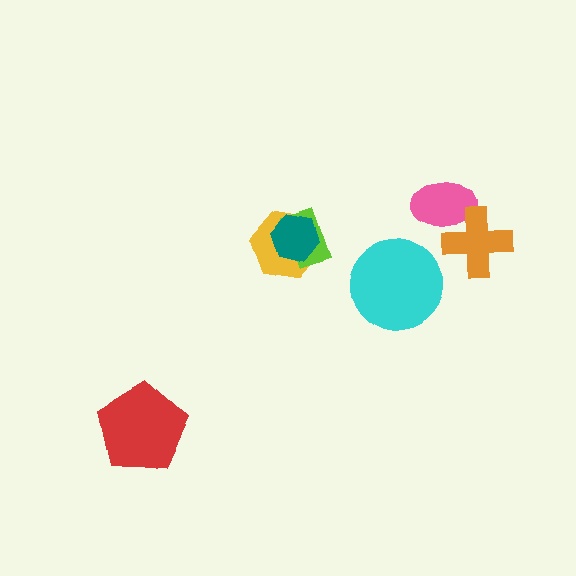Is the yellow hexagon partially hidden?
Yes, it is partially covered by another shape.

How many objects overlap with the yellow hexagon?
2 objects overlap with the yellow hexagon.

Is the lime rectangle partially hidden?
Yes, it is partially covered by another shape.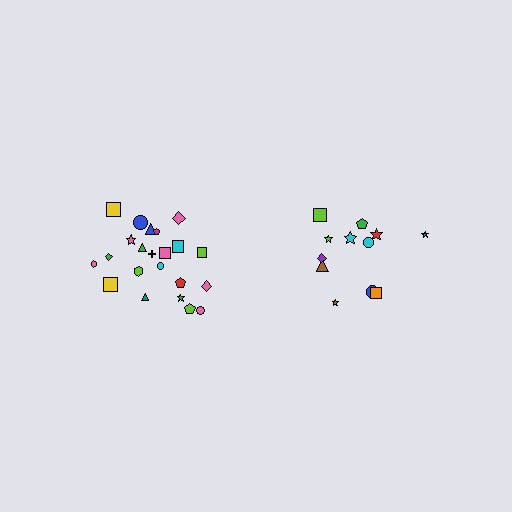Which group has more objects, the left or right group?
The left group.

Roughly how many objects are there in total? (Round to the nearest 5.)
Roughly 35 objects in total.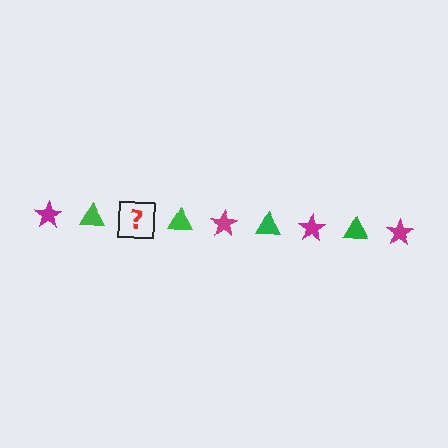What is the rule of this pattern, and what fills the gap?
The rule is that the pattern alternates between magenta star and green triangle. The gap should be filled with a magenta star.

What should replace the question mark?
The question mark should be replaced with a magenta star.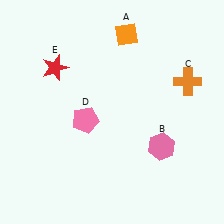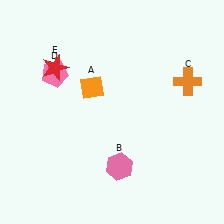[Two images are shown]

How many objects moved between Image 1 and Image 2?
3 objects moved between the two images.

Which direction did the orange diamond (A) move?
The orange diamond (A) moved down.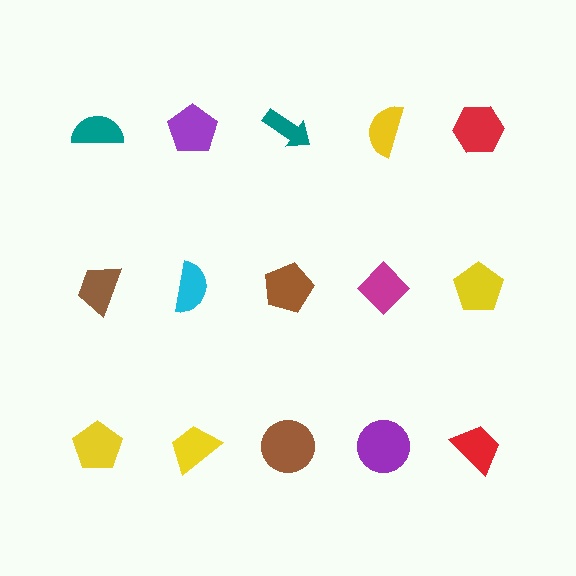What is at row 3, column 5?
A red trapezoid.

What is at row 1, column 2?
A purple pentagon.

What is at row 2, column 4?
A magenta diamond.